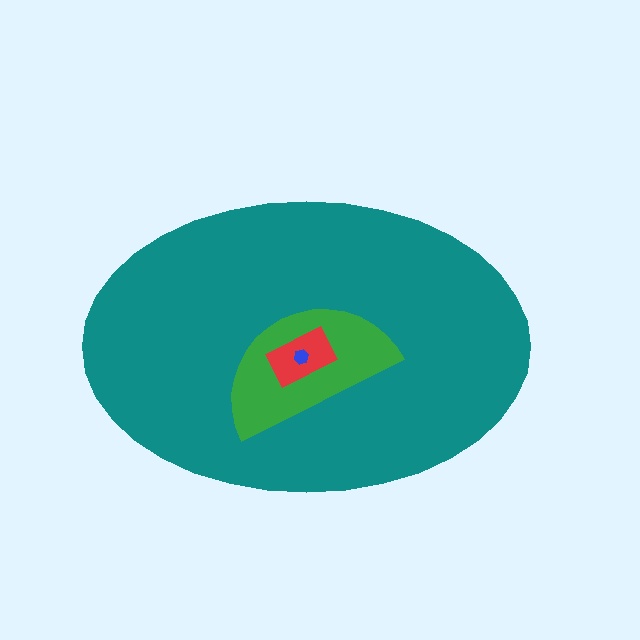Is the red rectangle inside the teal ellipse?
Yes.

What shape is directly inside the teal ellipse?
The green semicircle.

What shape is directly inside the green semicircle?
The red rectangle.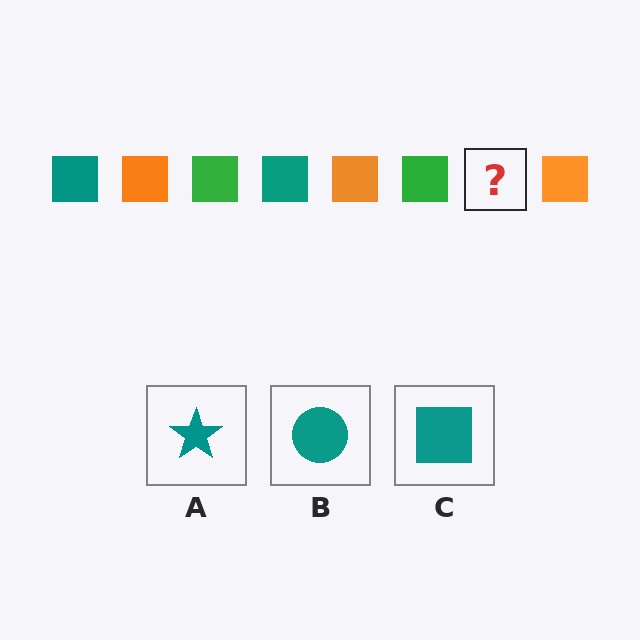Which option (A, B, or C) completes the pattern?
C.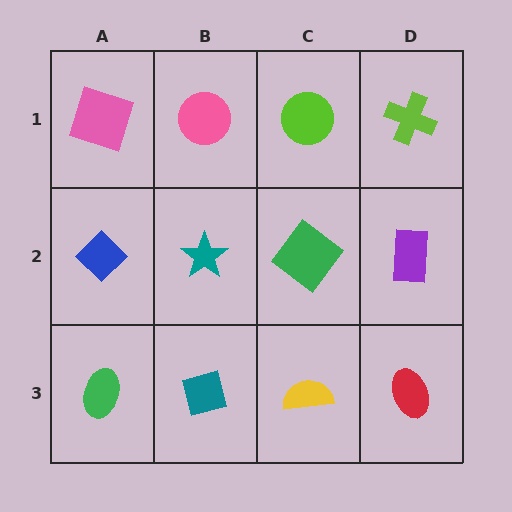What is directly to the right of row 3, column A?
A teal diamond.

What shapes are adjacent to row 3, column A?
A blue diamond (row 2, column A), a teal diamond (row 3, column B).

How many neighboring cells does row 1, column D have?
2.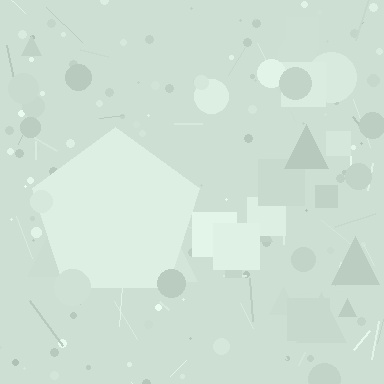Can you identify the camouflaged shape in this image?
The camouflaged shape is a pentagon.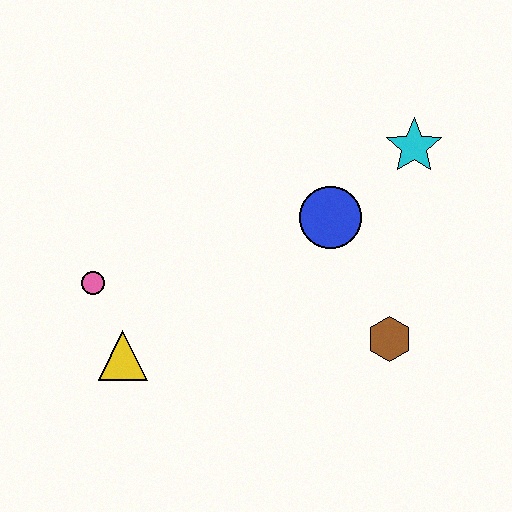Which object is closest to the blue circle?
The cyan star is closest to the blue circle.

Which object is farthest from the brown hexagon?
The pink circle is farthest from the brown hexagon.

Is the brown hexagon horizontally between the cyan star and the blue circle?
Yes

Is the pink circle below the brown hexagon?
No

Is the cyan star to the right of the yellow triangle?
Yes